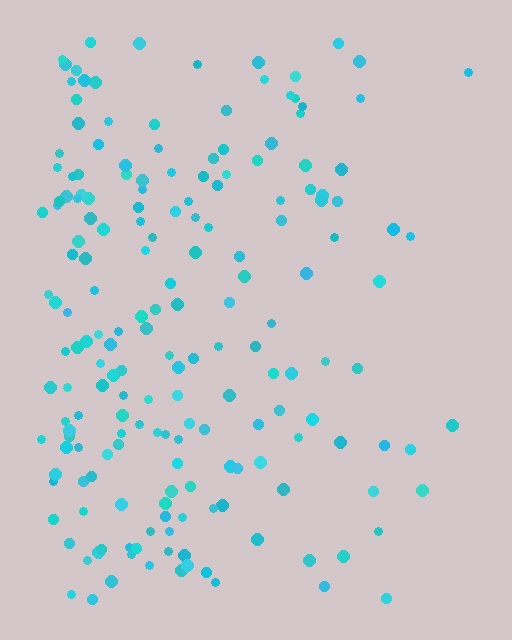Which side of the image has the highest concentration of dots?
The left.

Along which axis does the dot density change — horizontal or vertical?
Horizontal.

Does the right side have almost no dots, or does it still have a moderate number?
Still a moderate number, just noticeably fewer than the left.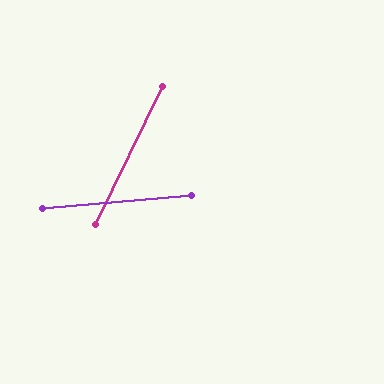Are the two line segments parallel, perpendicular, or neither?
Neither parallel nor perpendicular — they differ by about 59°.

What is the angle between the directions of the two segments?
Approximately 59 degrees.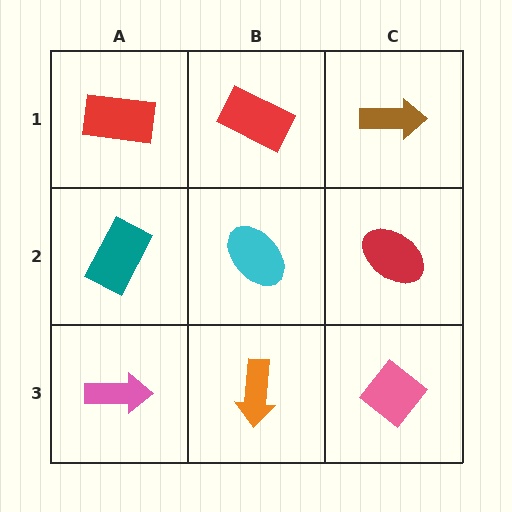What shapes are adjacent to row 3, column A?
A teal rectangle (row 2, column A), an orange arrow (row 3, column B).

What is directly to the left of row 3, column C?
An orange arrow.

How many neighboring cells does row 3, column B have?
3.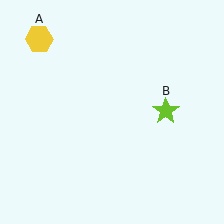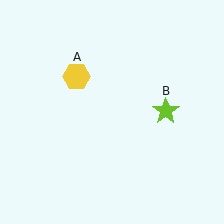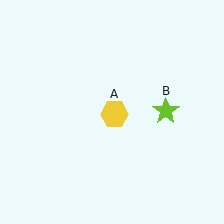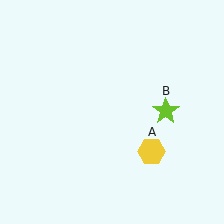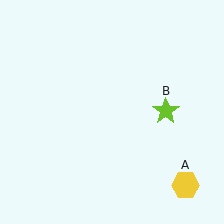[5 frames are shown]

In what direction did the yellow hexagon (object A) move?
The yellow hexagon (object A) moved down and to the right.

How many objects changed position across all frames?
1 object changed position: yellow hexagon (object A).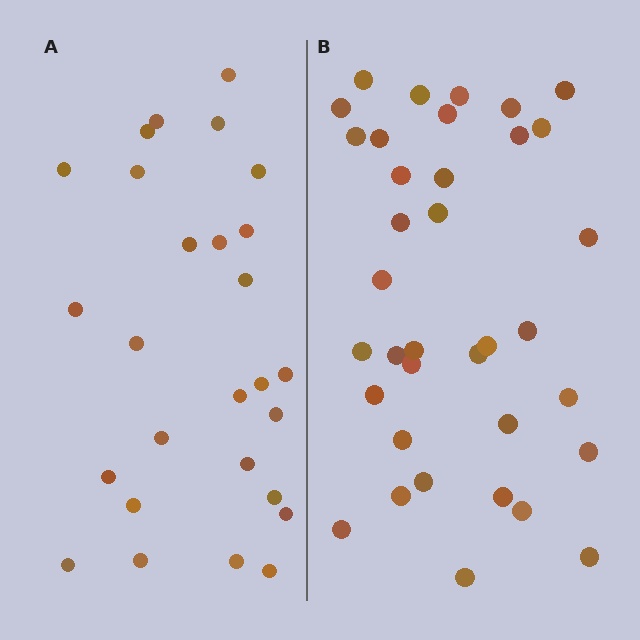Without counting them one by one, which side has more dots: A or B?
Region B (the right region) has more dots.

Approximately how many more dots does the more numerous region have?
Region B has roughly 8 or so more dots than region A.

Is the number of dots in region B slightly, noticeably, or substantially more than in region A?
Region B has noticeably more, but not dramatically so. The ratio is roughly 1.3 to 1.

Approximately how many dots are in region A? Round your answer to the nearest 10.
About 30 dots. (The exact count is 27, which rounds to 30.)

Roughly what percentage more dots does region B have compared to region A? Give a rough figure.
About 35% more.